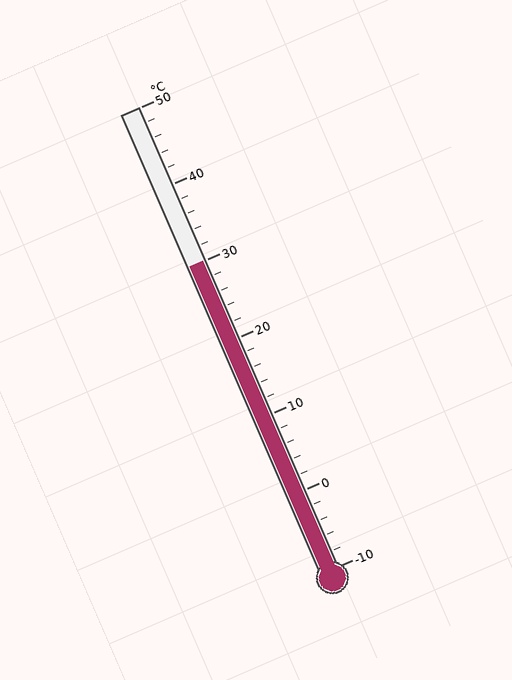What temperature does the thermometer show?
The thermometer shows approximately 30°C.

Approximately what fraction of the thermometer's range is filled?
The thermometer is filled to approximately 65% of its range.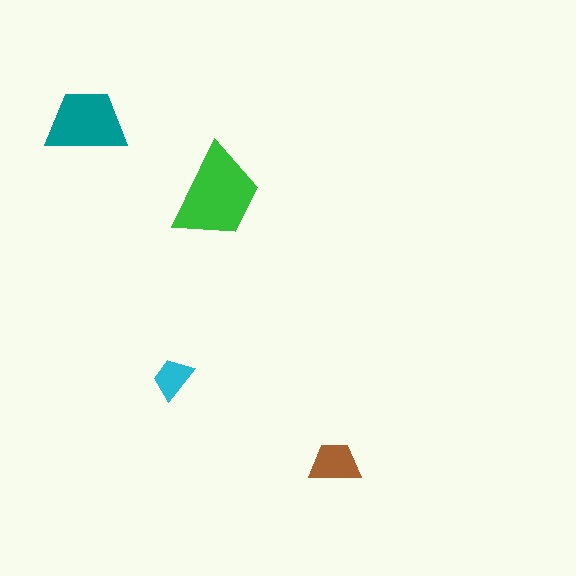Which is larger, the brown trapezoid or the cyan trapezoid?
The brown one.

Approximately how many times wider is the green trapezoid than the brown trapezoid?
About 2 times wider.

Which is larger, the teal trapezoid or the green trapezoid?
The green one.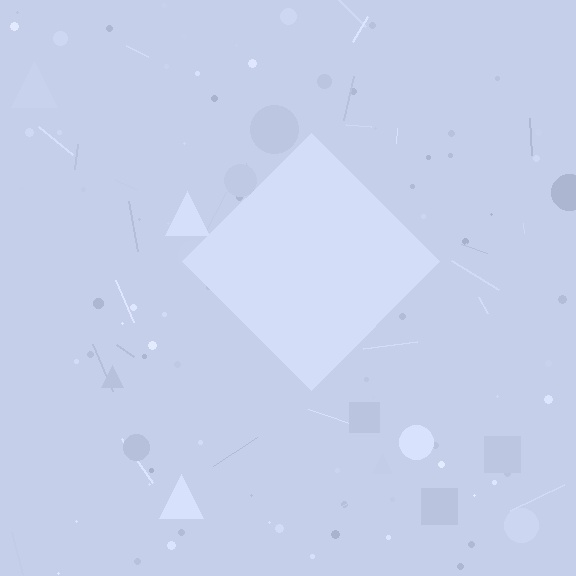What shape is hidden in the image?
A diamond is hidden in the image.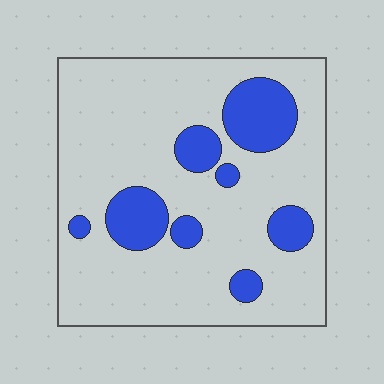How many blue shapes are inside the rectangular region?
8.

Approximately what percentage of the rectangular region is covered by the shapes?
Approximately 20%.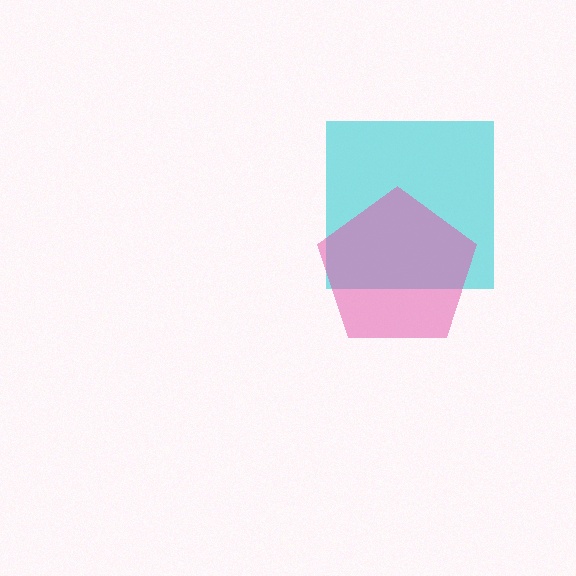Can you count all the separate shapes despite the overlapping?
Yes, there are 2 separate shapes.